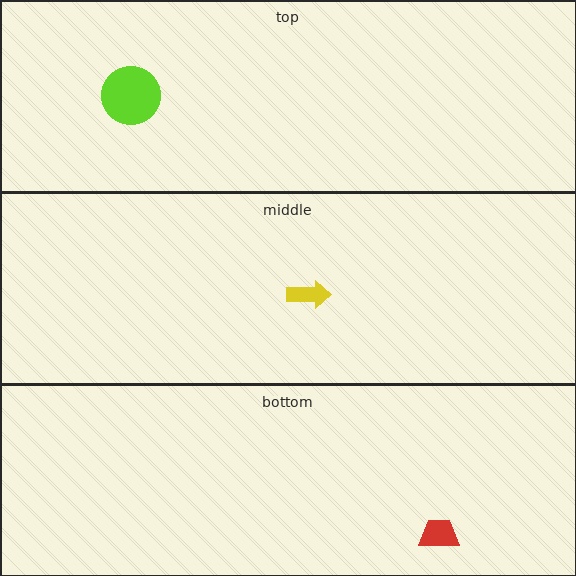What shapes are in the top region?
The lime circle.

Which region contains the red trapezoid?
The bottom region.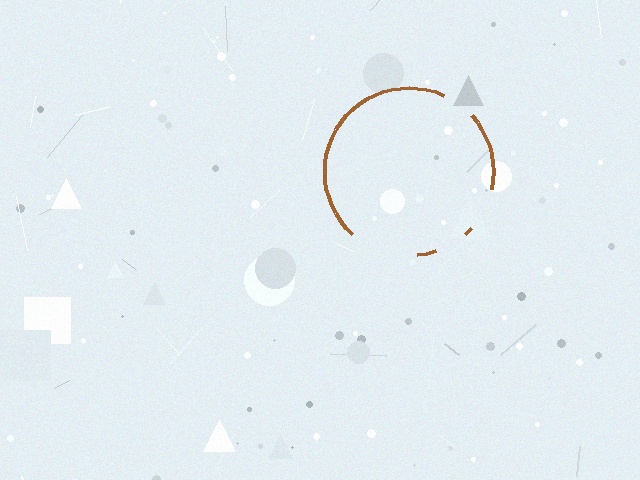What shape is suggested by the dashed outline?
The dashed outline suggests a circle.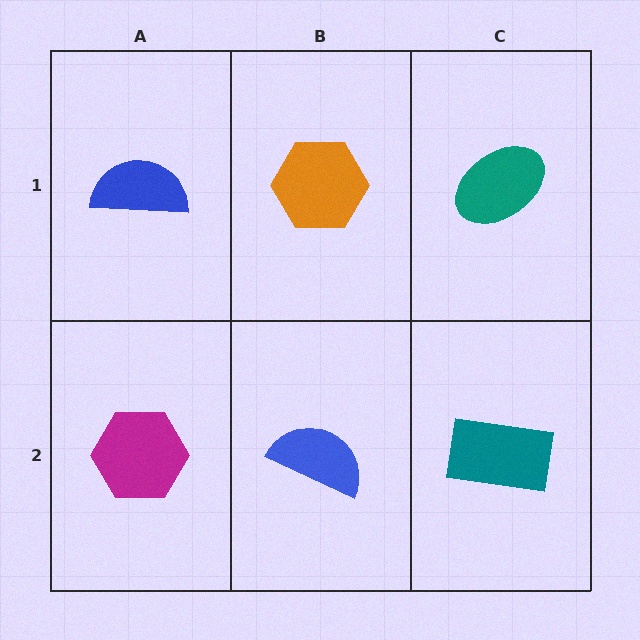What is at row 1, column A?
A blue semicircle.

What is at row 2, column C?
A teal rectangle.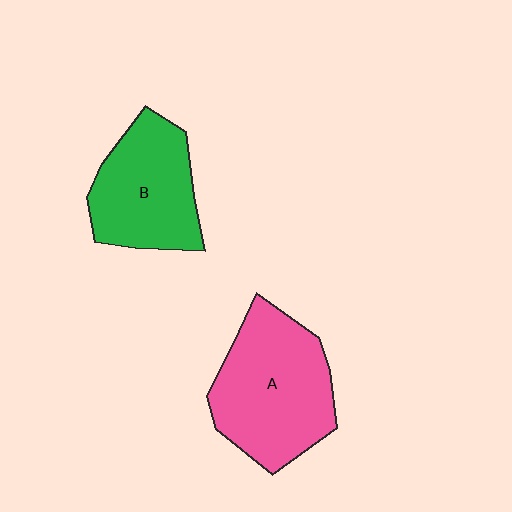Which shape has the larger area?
Shape A (pink).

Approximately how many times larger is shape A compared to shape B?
Approximately 1.3 times.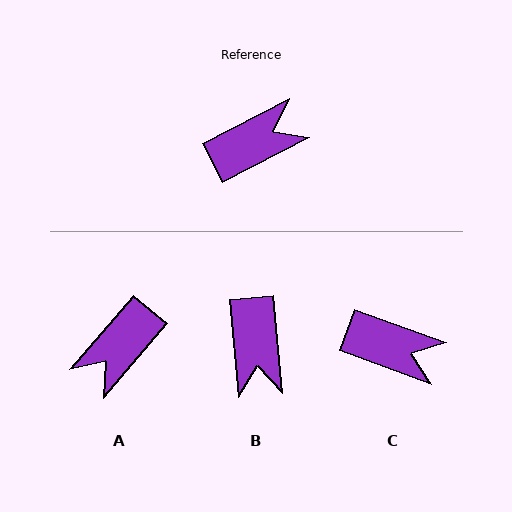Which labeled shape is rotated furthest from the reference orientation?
A, about 158 degrees away.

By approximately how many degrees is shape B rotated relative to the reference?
Approximately 112 degrees clockwise.